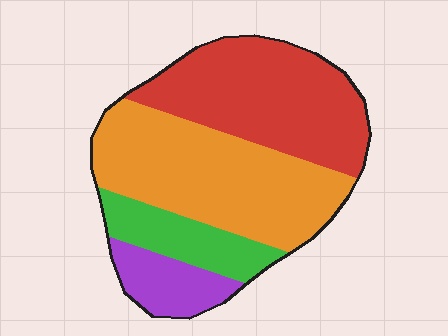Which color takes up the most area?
Orange, at roughly 40%.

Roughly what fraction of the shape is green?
Green covers about 15% of the shape.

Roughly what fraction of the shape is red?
Red covers roughly 35% of the shape.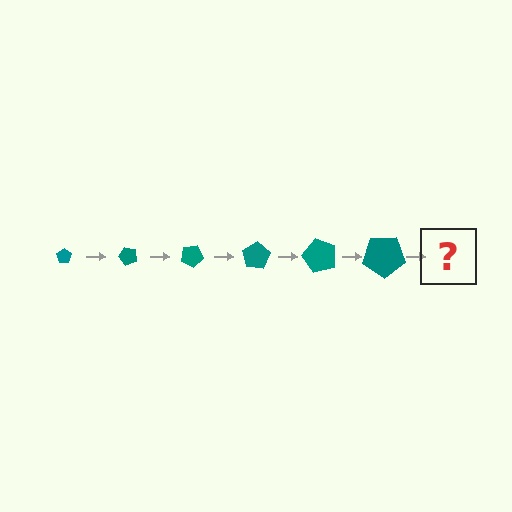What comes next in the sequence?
The next element should be a pentagon, larger than the previous one and rotated 300 degrees from the start.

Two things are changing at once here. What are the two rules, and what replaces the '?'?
The two rules are that the pentagon grows larger each step and it rotates 50 degrees each step. The '?' should be a pentagon, larger than the previous one and rotated 300 degrees from the start.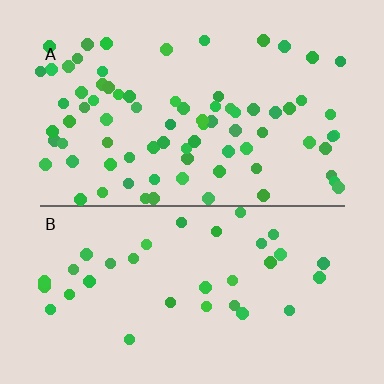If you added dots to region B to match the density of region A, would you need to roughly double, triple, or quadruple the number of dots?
Approximately double.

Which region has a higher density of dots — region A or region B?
A (the top).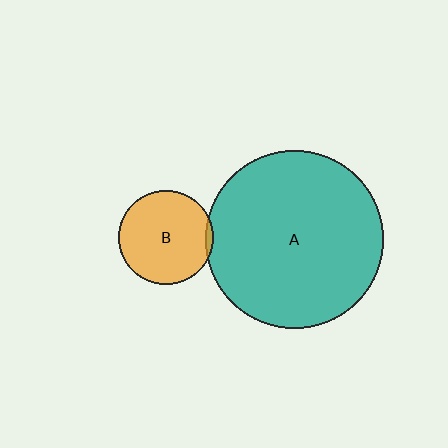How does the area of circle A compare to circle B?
Approximately 3.5 times.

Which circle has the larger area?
Circle A (teal).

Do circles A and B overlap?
Yes.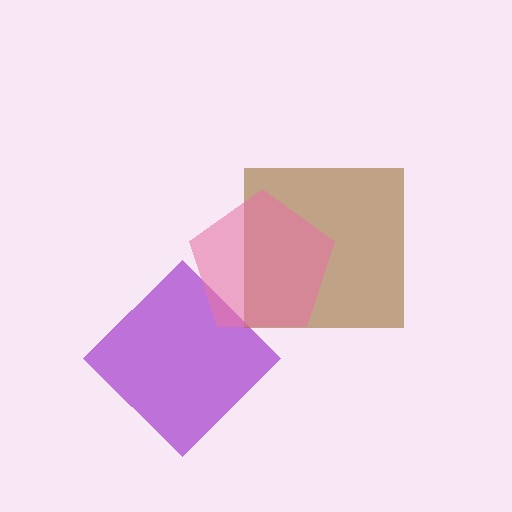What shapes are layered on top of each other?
The layered shapes are: a purple diamond, a brown square, a pink pentagon.